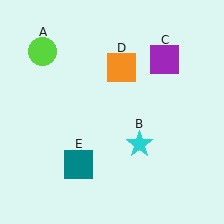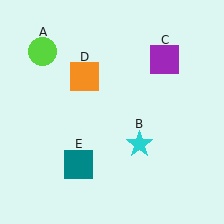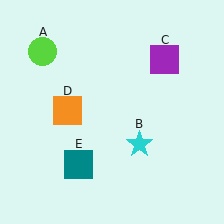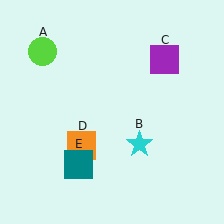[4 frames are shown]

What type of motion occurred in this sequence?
The orange square (object D) rotated counterclockwise around the center of the scene.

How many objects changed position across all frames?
1 object changed position: orange square (object D).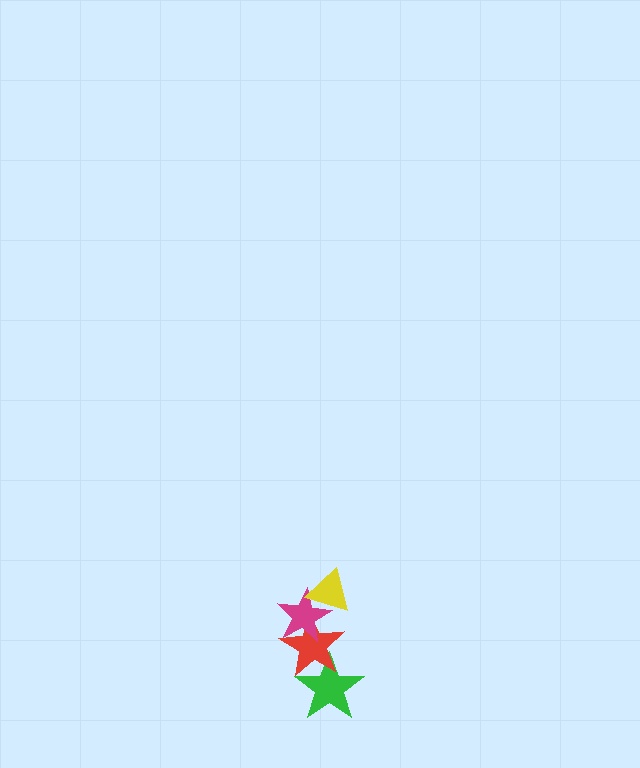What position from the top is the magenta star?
The magenta star is 2nd from the top.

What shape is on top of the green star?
The red star is on top of the green star.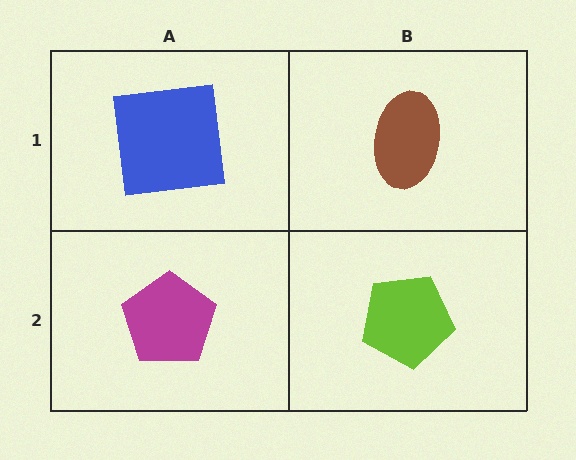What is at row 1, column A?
A blue square.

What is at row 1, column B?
A brown ellipse.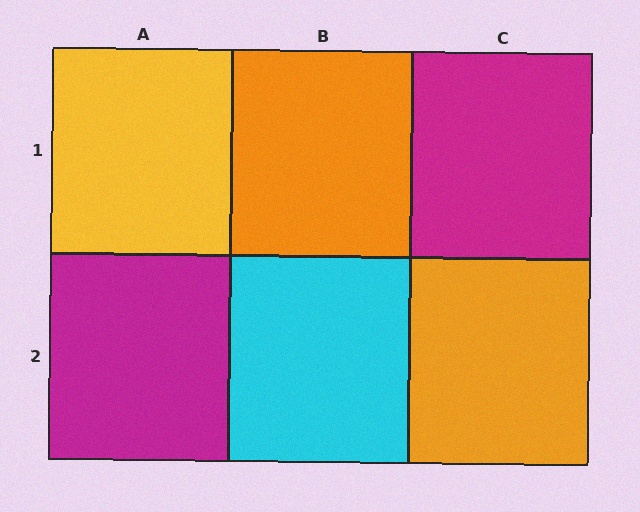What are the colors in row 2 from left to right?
Magenta, cyan, orange.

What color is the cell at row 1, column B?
Orange.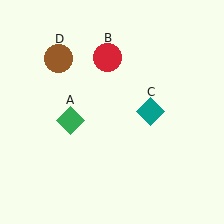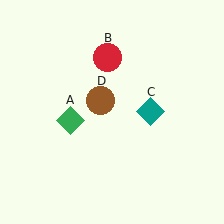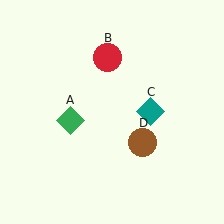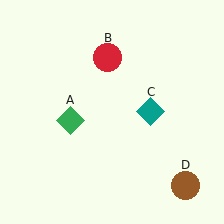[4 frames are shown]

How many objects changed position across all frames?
1 object changed position: brown circle (object D).